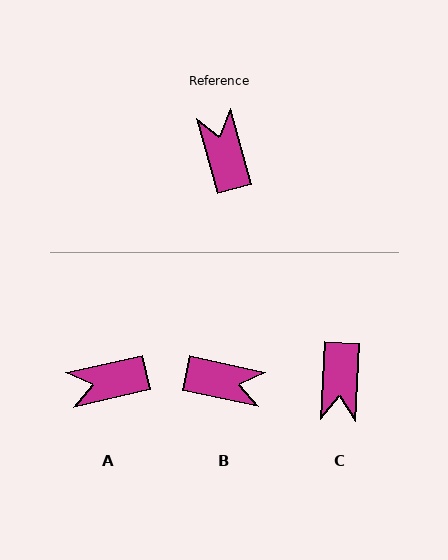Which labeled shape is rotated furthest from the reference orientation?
C, about 161 degrees away.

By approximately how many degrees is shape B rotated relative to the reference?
Approximately 117 degrees clockwise.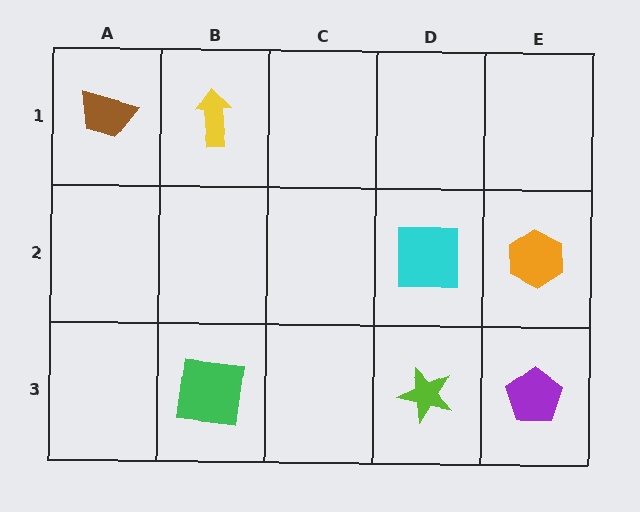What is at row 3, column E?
A purple pentagon.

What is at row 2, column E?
An orange hexagon.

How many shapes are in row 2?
2 shapes.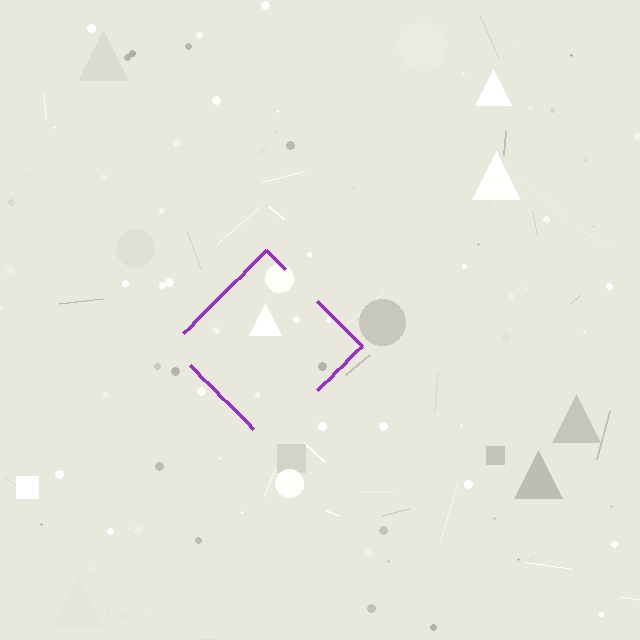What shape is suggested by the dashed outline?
The dashed outline suggests a diamond.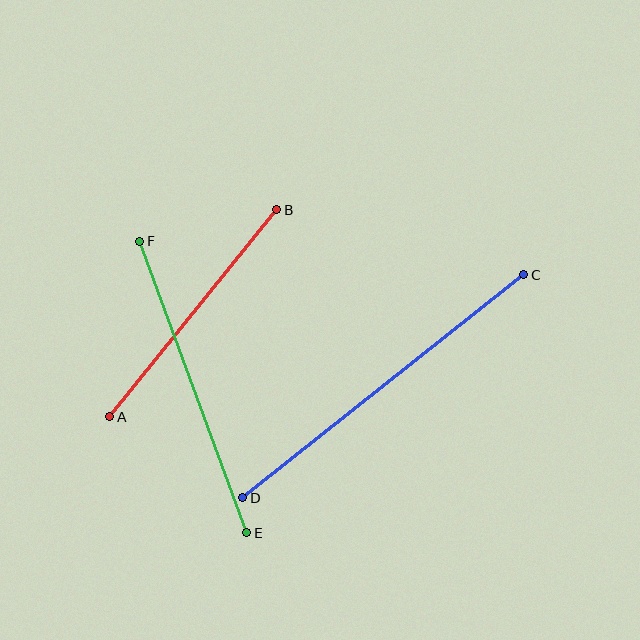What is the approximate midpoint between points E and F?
The midpoint is at approximately (193, 387) pixels.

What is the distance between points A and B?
The distance is approximately 266 pixels.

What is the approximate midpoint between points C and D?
The midpoint is at approximately (383, 386) pixels.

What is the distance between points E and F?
The distance is approximately 310 pixels.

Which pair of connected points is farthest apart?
Points C and D are farthest apart.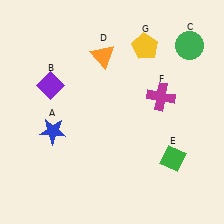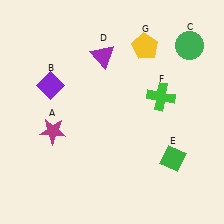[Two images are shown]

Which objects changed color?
A changed from blue to magenta. D changed from orange to purple. F changed from magenta to green.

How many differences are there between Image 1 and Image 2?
There are 3 differences between the two images.